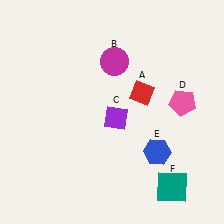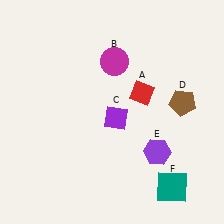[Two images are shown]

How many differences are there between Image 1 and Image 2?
There are 2 differences between the two images.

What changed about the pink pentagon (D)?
In Image 1, D is pink. In Image 2, it changed to brown.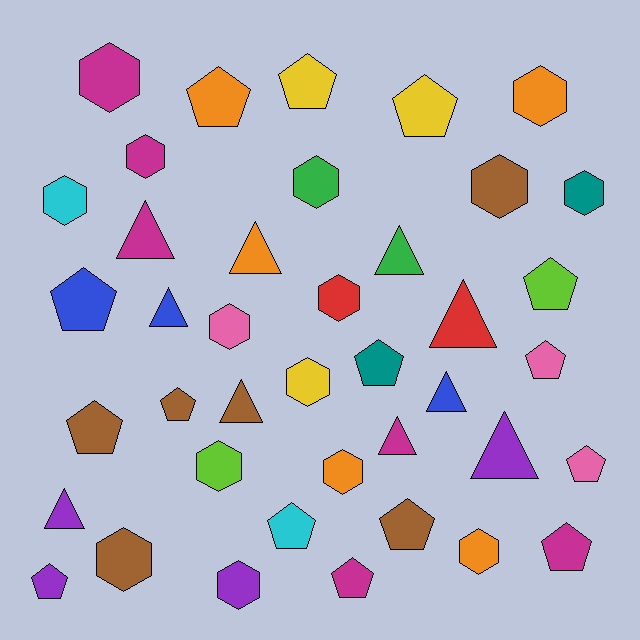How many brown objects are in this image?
There are 6 brown objects.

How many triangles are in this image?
There are 10 triangles.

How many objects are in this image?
There are 40 objects.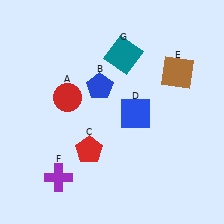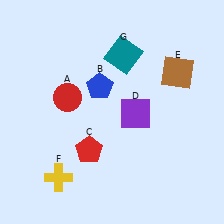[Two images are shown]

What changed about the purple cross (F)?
In Image 1, F is purple. In Image 2, it changed to yellow.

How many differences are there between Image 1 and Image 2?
There are 2 differences between the two images.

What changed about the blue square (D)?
In Image 1, D is blue. In Image 2, it changed to purple.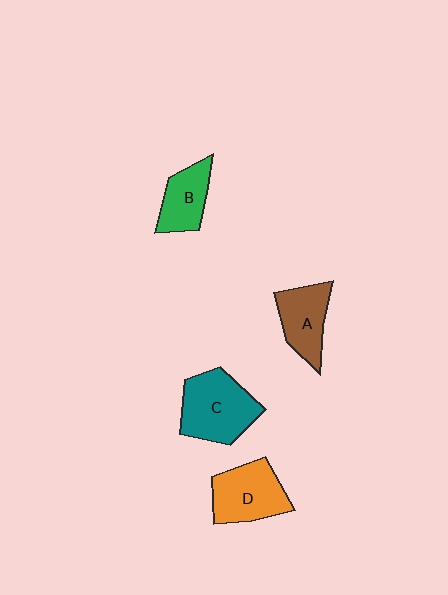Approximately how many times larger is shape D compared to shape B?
Approximately 1.4 times.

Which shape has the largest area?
Shape C (teal).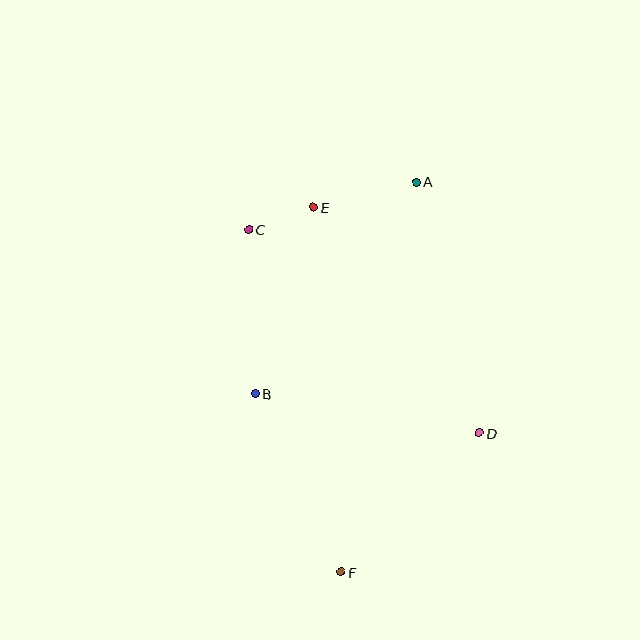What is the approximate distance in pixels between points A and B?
The distance between A and B is approximately 266 pixels.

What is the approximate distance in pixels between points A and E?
The distance between A and E is approximately 106 pixels.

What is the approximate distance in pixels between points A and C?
The distance between A and C is approximately 174 pixels.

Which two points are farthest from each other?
Points A and F are farthest from each other.